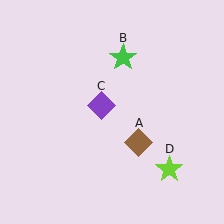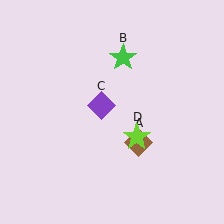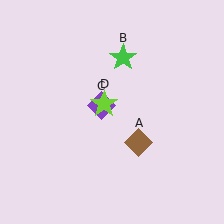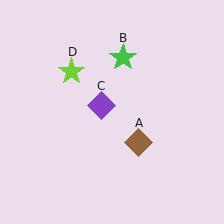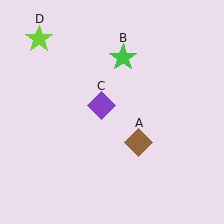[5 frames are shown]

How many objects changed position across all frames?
1 object changed position: lime star (object D).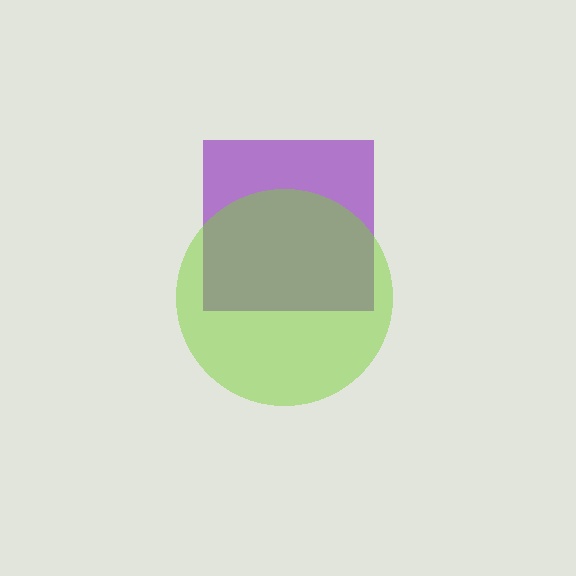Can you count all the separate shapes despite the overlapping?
Yes, there are 2 separate shapes.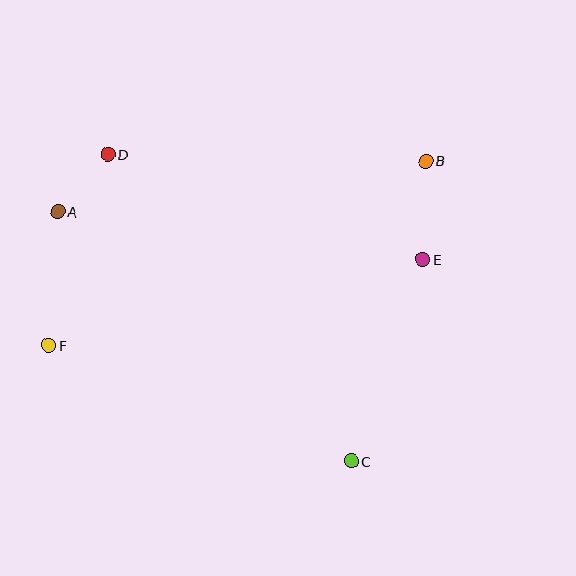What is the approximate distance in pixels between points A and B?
The distance between A and B is approximately 371 pixels.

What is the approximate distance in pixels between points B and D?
The distance between B and D is approximately 318 pixels.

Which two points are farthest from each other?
Points B and F are farthest from each other.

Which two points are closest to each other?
Points A and D are closest to each other.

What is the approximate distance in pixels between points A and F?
The distance between A and F is approximately 134 pixels.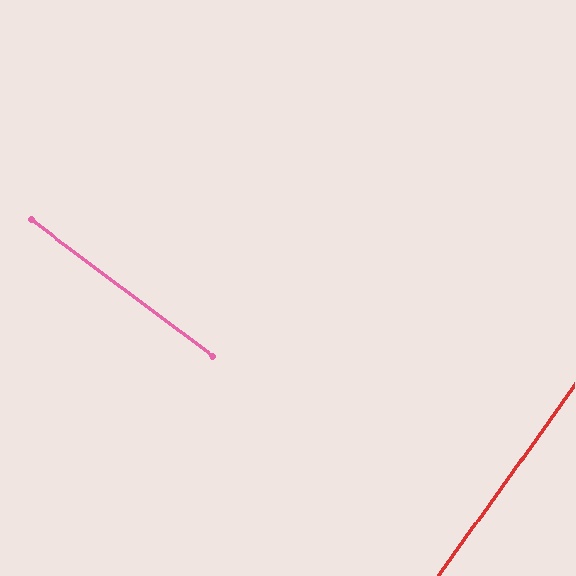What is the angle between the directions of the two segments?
Approximately 88 degrees.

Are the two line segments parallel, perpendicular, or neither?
Perpendicular — they meet at approximately 88°.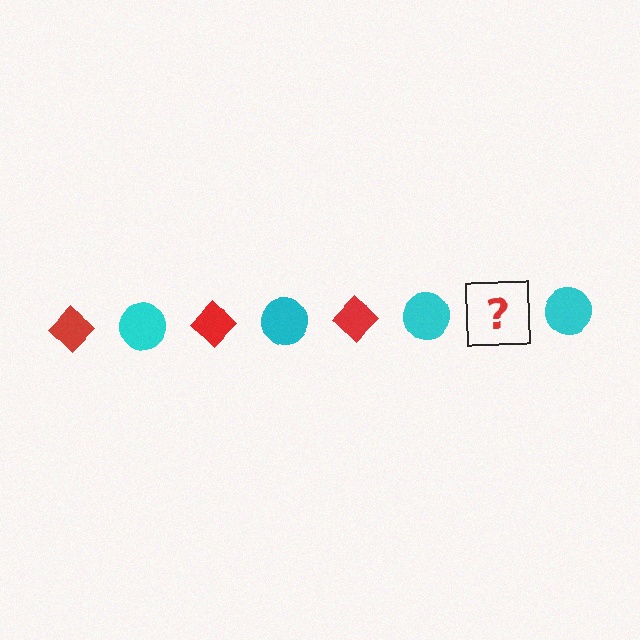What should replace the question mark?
The question mark should be replaced with a red diamond.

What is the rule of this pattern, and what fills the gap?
The rule is that the pattern alternates between red diamond and cyan circle. The gap should be filled with a red diamond.